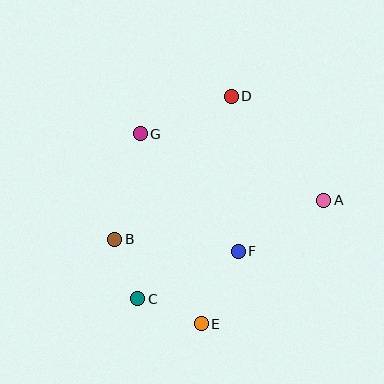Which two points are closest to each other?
Points B and C are closest to each other.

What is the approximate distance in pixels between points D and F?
The distance between D and F is approximately 155 pixels.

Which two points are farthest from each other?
Points D and E are farthest from each other.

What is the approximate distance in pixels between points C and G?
The distance between C and G is approximately 165 pixels.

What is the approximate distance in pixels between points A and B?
The distance between A and B is approximately 213 pixels.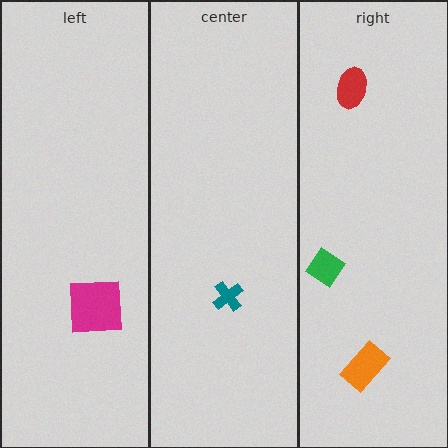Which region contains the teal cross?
The center region.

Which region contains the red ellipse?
The right region.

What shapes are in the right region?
The red ellipse, the green diamond, the orange rectangle.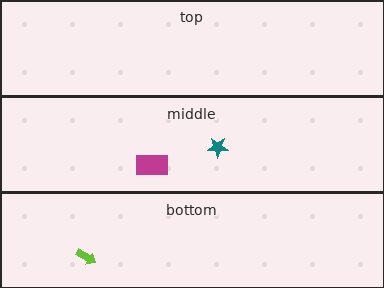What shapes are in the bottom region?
The lime arrow.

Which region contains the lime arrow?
The bottom region.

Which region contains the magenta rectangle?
The middle region.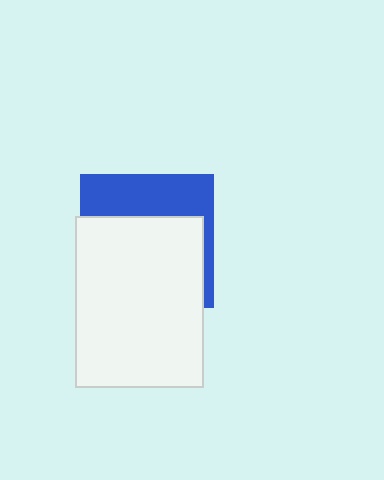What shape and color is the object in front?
The object in front is a white rectangle.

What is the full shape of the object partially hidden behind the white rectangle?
The partially hidden object is a blue square.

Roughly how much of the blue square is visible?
A small part of it is visible (roughly 36%).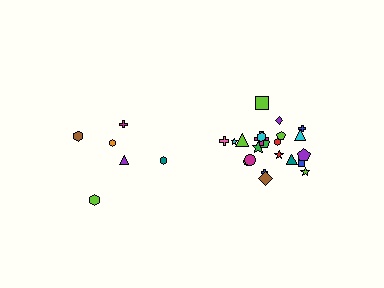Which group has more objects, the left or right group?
The right group.